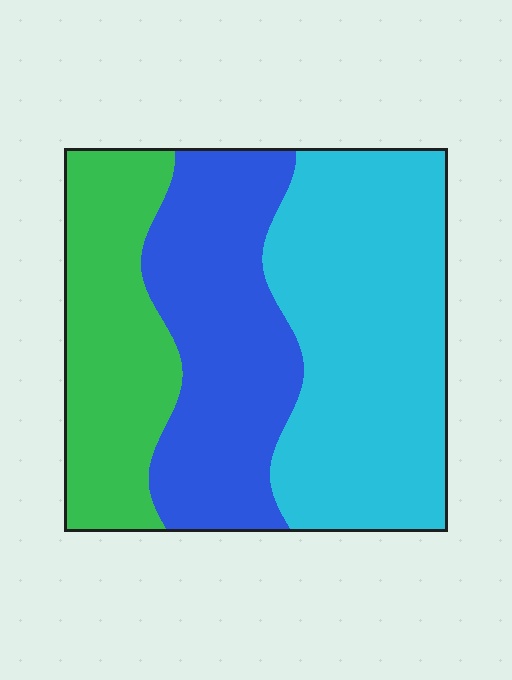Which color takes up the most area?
Cyan, at roughly 45%.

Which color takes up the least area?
Green, at roughly 25%.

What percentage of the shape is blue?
Blue covers roughly 30% of the shape.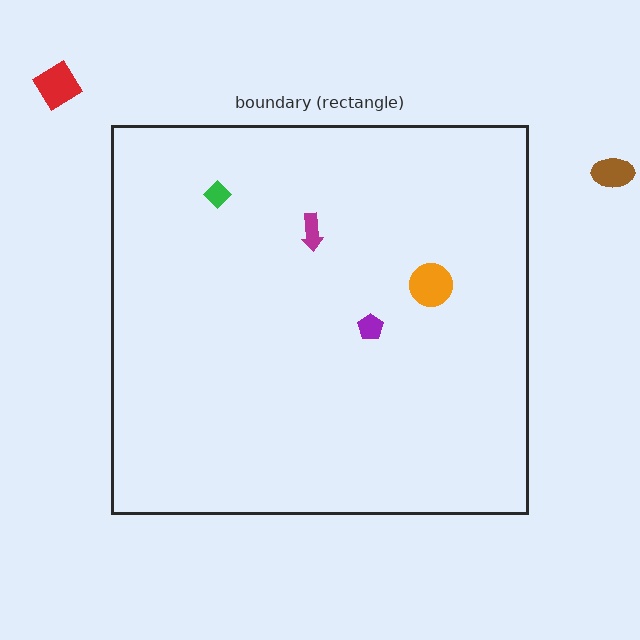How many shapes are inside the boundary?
4 inside, 2 outside.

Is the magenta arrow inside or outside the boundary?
Inside.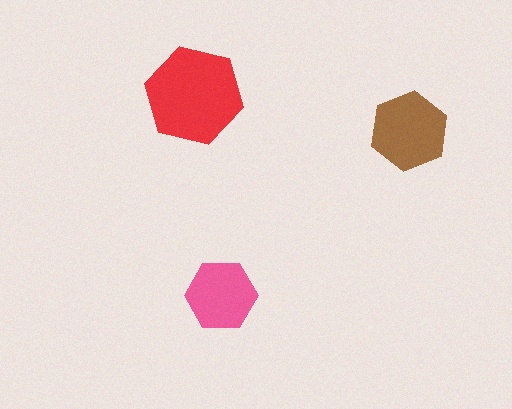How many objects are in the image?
There are 3 objects in the image.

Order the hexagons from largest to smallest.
the red one, the brown one, the pink one.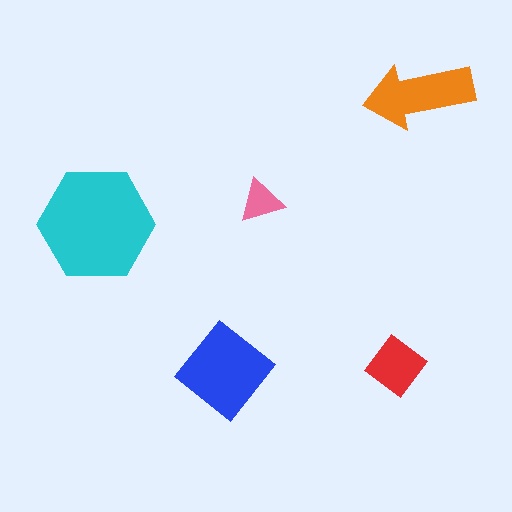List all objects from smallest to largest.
The pink triangle, the red diamond, the orange arrow, the blue diamond, the cyan hexagon.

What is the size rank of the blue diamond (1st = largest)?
2nd.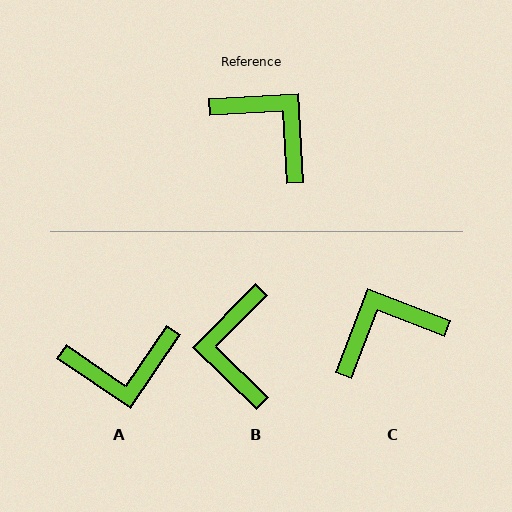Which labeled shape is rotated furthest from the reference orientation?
B, about 132 degrees away.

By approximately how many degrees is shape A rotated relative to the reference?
Approximately 128 degrees clockwise.